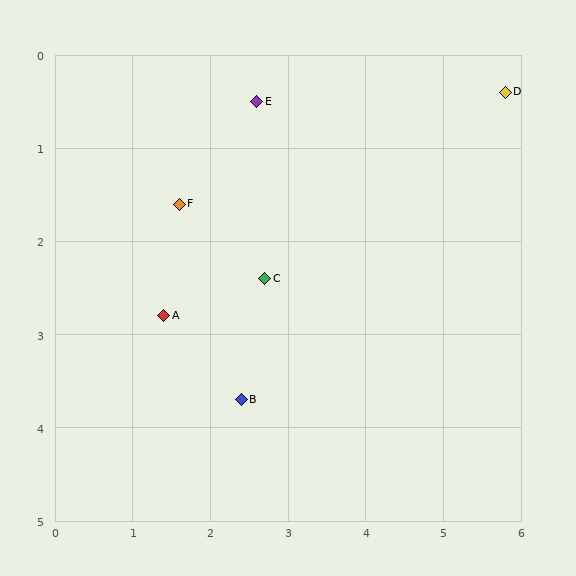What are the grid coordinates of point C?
Point C is at approximately (2.7, 2.4).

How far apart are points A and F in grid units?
Points A and F are about 1.2 grid units apart.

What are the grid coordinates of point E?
Point E is at approximately (2.6, 0.5).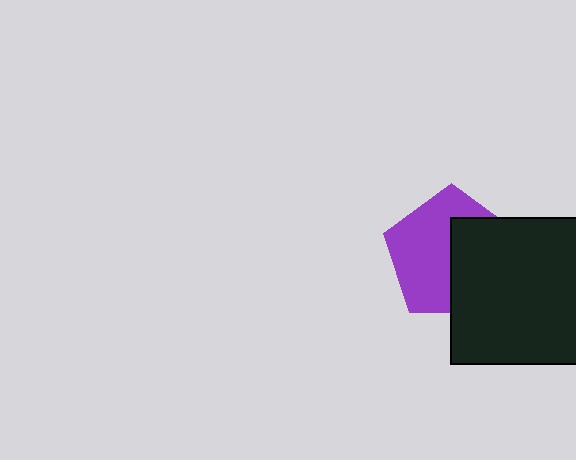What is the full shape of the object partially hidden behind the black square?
The partially hidden object is a purple pentagon.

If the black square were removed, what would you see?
You would see the complete purple pentagon.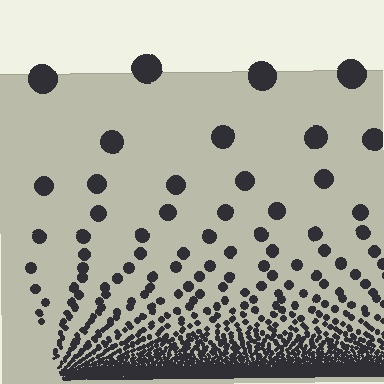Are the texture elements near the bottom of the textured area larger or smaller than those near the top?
Smaller. The gradient is inverted — elements near the bottom are smaller and denser.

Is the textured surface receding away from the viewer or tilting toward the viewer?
The surface appears to tilt toward the viewer. Texture elements get larger and sparser toward the top.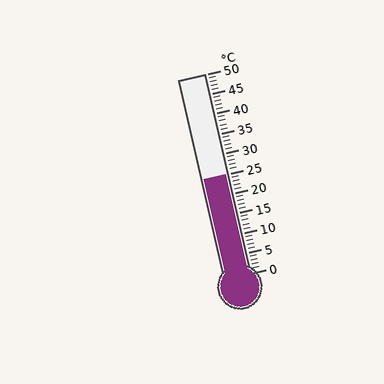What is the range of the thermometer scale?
The thermometer scale ranges from 0°C to 50°C.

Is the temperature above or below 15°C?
The temperature is above 15°C.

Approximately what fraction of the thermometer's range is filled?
The thermometer is filled to approximately 50% of its range.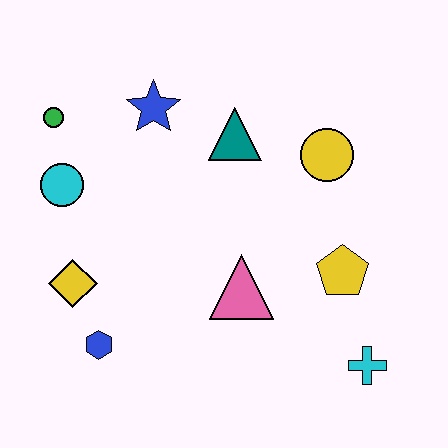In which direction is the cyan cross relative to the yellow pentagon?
The cyan cross is below the yellow pentagon.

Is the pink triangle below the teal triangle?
Yes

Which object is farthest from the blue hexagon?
The yellow circle is farthest from the blue hexagon.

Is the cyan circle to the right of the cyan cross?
No